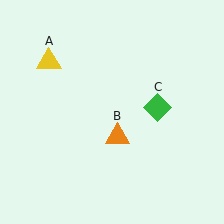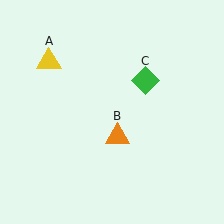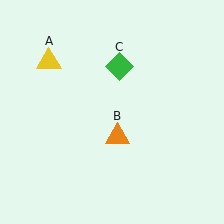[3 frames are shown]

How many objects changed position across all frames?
1 object changed position: green diamond (object C).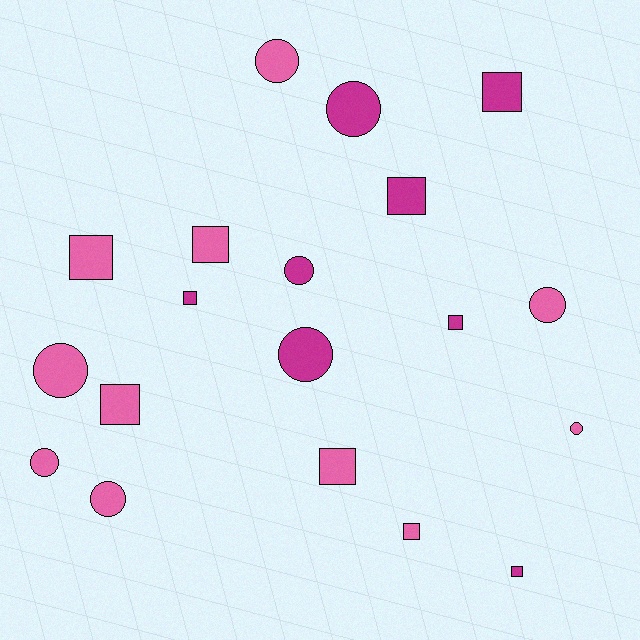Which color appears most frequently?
Pink, with 11 objects.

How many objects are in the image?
There are 19 objects.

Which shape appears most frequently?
Square, with 10 objects.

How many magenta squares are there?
There are 5 magenta squares.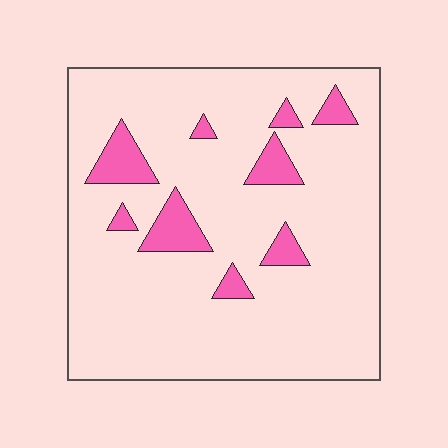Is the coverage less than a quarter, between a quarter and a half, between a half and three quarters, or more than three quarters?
Less than a quarter.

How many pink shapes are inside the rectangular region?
9.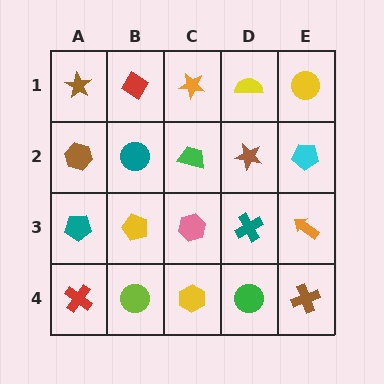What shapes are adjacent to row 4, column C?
A pink hexagon (row 3, column C), a lime circle (row 4, column B), a green circle (row 4, column D).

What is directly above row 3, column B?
A teal circle.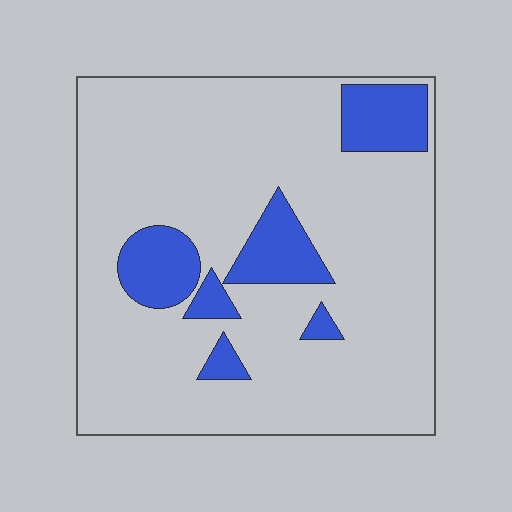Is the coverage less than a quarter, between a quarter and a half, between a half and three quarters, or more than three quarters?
Less than a quarter.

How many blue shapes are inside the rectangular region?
6.